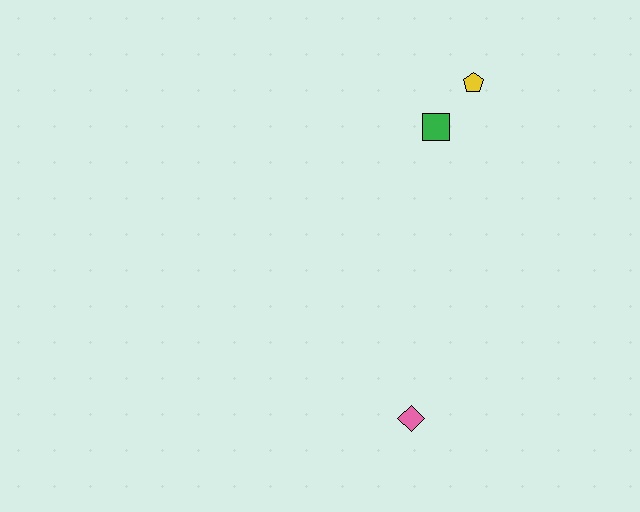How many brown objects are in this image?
There are no brown objects.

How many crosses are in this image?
There are no crosses.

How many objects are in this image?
There are 3 objects.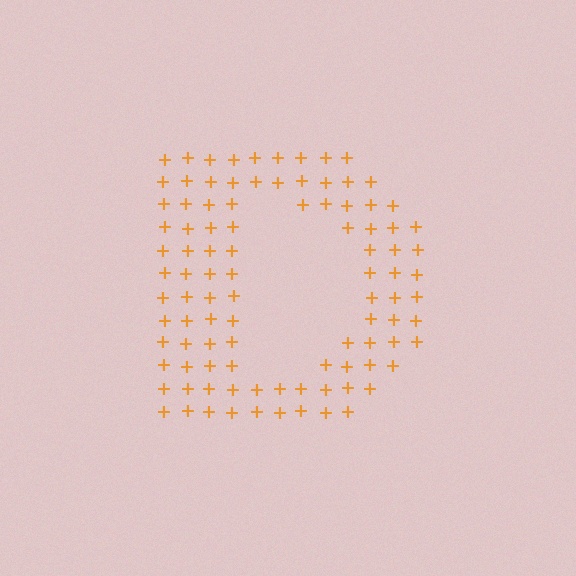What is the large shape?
The large shape is the letter D.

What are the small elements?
The small elements are plus signs.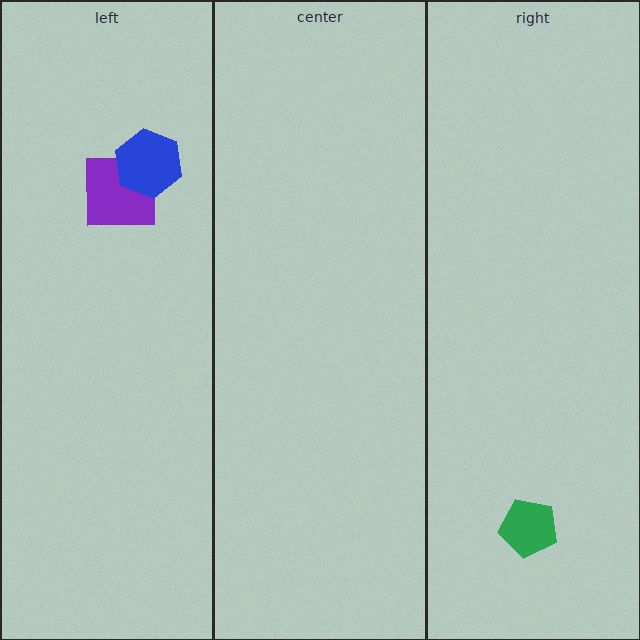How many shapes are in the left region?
2.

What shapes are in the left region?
The purple square, the blue hexagon.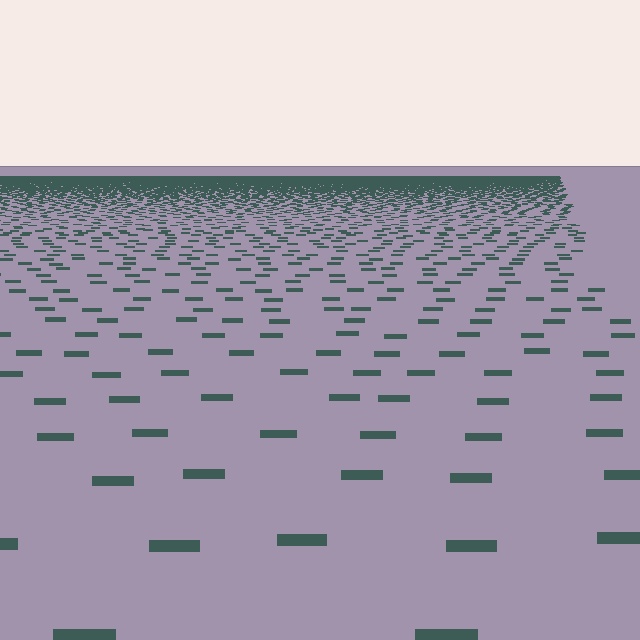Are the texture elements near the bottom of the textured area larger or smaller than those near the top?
Larger. Near the bottom, elements are closer to the viewer and appear at a bigger on-screen size.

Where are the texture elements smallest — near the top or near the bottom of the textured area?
Near the top.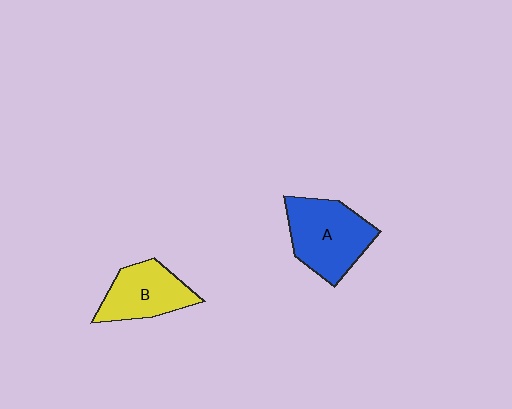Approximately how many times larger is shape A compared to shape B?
Approximately 1.3 times.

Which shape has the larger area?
Shape A (blue).